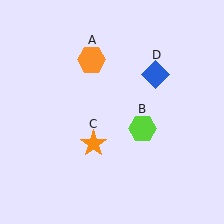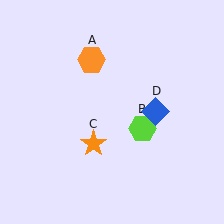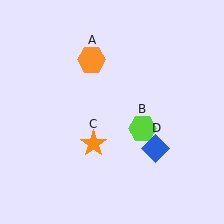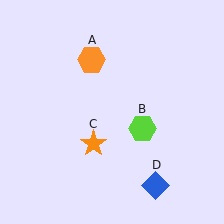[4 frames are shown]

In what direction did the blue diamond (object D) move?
The blue diamond (object D) moved down.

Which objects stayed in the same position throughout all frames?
Orange hexagon (object A) and lime hexagon (object B) and orange star (object C) remained stationary.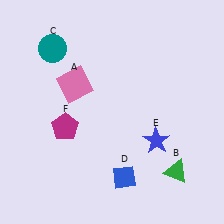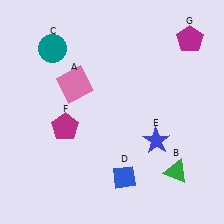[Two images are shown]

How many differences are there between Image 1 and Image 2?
There is 1 difference between the two images.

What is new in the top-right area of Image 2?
A magenta pentagon (G) was added in the top-right area of Image 2.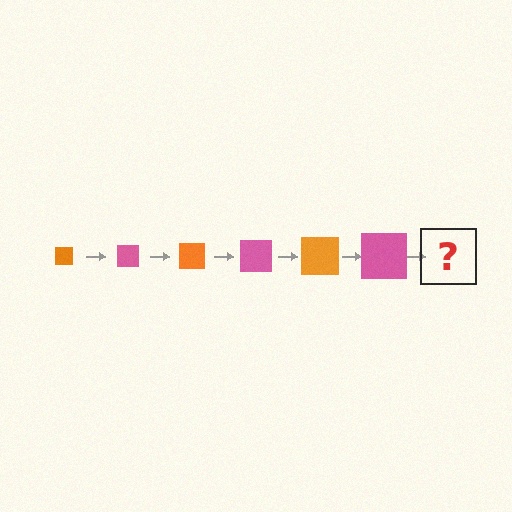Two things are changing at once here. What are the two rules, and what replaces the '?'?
The two rules are that the square grows larger each step and the color cycles through orange and pink. The '?' should be an orange square, larger than the previous one.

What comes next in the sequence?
The next element should be an orange square, larger than the previous one.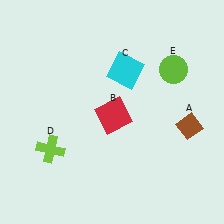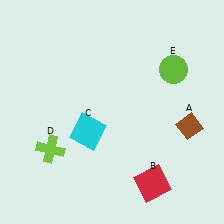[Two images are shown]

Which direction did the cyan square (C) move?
The cyan square (C) moved down.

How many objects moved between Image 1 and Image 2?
2 objects moved between the two images.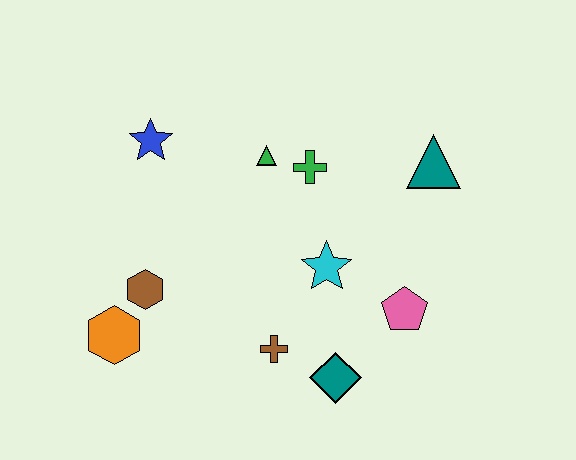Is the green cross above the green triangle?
No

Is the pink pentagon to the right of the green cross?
Yes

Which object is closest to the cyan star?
The pink pentagon is closest to the cyan star.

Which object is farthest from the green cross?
The orange hexagon is farthest from the green cross.